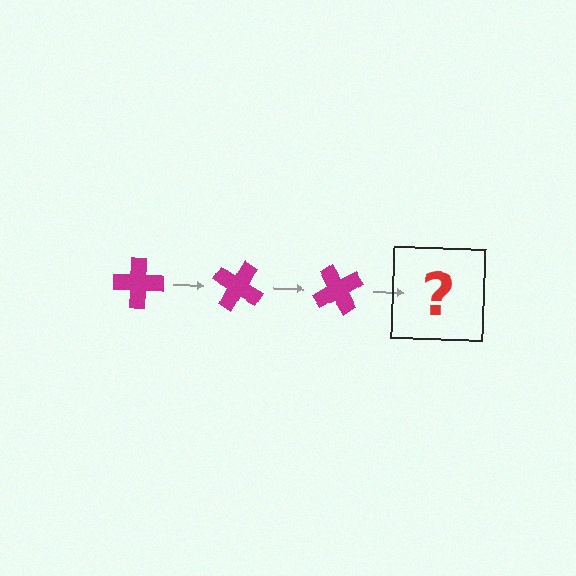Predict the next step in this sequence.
The next step is a magenta cross rotated 90 degrees.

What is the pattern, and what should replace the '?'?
The pattern is that the cross rotates 30 degrees each step. The '?' should be a magenta cross rotated 90 degrees.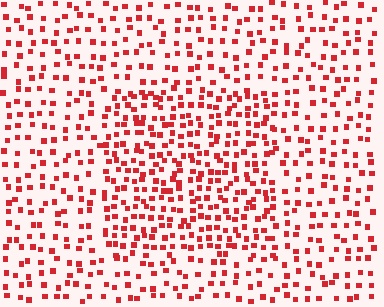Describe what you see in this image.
The image contains small red elements arranged at two different densities. A rectangle-shaped region is visible where the elements are more densely packed than the surrounding area.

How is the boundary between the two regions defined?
The boundary is defined by a change in element density (approximately 1.7x ratio). All elements are the same color, size, and shape.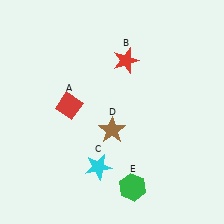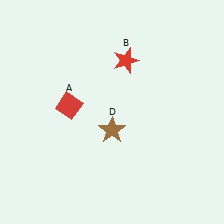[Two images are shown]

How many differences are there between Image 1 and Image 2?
There are 2 differences between the two images.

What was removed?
The green hexagon (E), the cyan star (C) were removed in Image 2.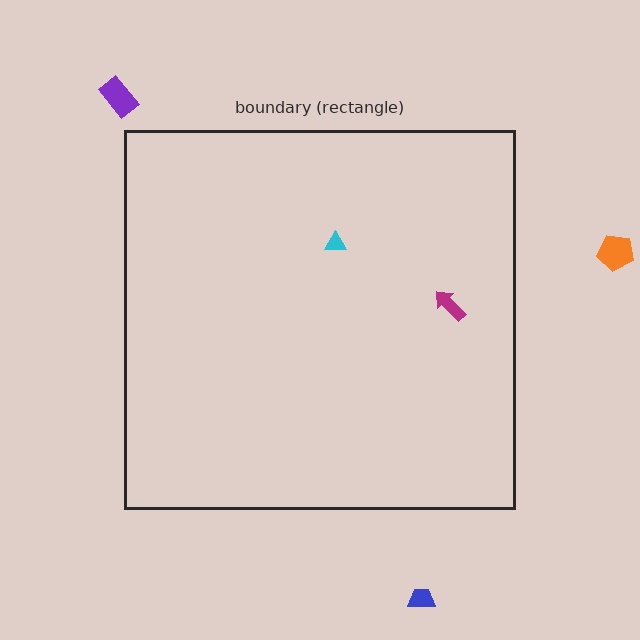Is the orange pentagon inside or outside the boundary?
Outside.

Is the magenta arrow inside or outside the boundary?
Inside.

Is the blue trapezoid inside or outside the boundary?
Outside.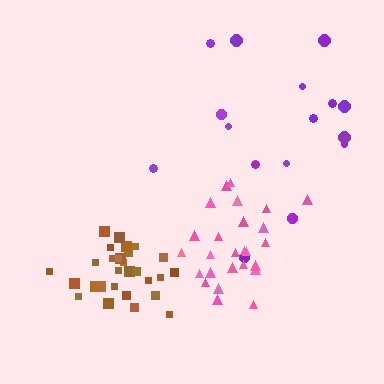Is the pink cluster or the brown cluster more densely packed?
Brown.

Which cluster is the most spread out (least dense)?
Purple.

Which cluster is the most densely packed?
Brown.